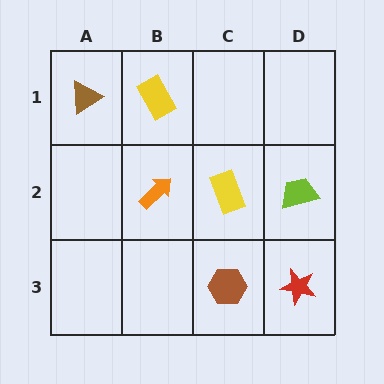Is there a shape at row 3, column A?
No, that cell is empty.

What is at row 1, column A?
A brown triangle.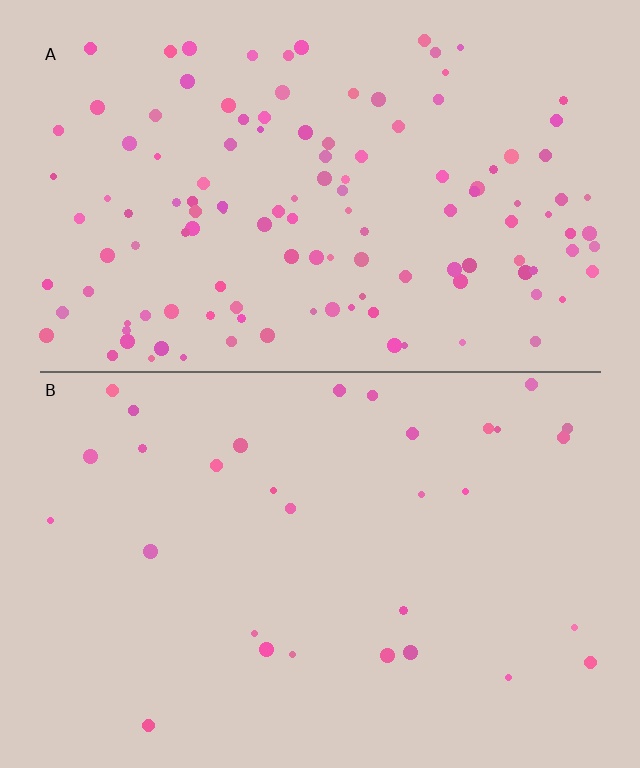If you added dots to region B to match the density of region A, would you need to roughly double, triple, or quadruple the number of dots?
Approximately quadruple.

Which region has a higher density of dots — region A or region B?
A (the top).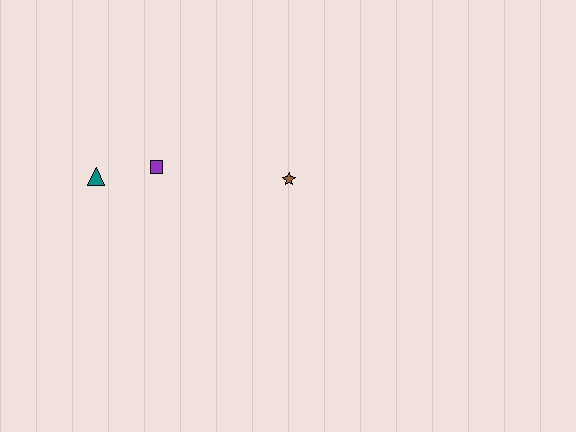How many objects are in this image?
There are 3 objects.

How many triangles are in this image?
There is 1 triangle.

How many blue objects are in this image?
There are no blue objects.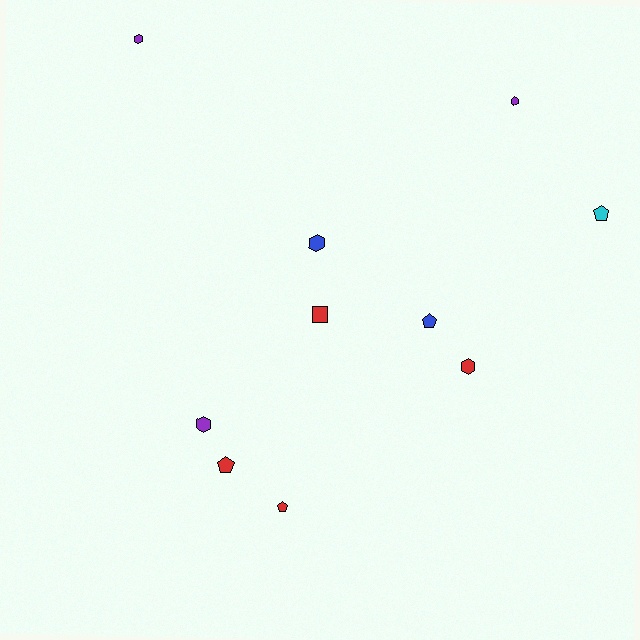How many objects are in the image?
There are 10 objects.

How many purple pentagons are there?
There are no purple pentagons.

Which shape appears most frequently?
Hexagon, with 5 objects.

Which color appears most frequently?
Red, with 4 objects.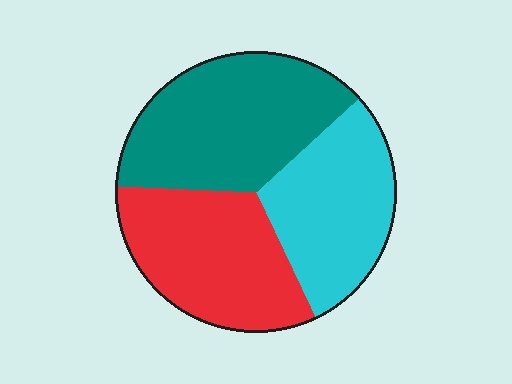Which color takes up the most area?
Teal, at roughly 40%.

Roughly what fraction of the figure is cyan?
Cyan covers 30% of the figure.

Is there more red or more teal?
Teal.